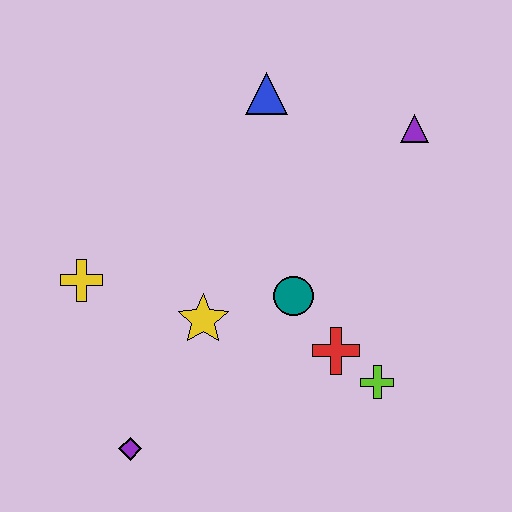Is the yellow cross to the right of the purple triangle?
No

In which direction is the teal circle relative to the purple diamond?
The teal circle is to the right of the purple diamond.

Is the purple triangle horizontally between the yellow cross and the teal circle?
No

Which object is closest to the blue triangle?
The purple triangle is closest to the blue triangle.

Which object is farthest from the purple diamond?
The purple triangle is farthest from the purple diamond.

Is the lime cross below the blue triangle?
Yes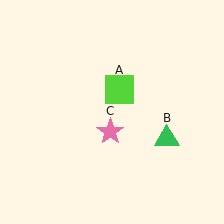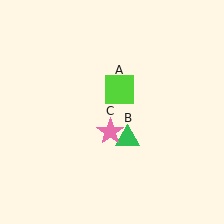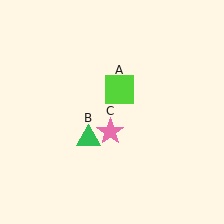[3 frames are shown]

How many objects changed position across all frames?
1 object changed position: green triangle (object B).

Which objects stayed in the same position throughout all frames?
Lime square (object A) and pink star (object C) remained stationary.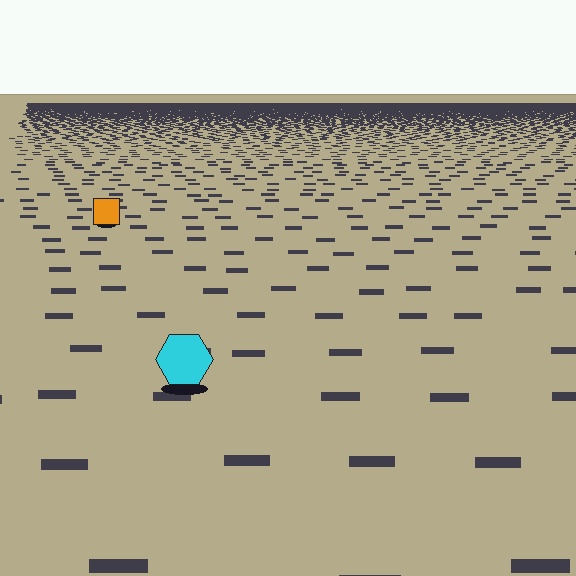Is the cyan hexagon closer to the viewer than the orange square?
Yes. The cyan hexagon is closer — you can tell from the texture gradient: the ground texture is coarser near it.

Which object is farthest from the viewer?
The orange square is farthest from the viewer. It appears smaller and the ground texture around it is denser.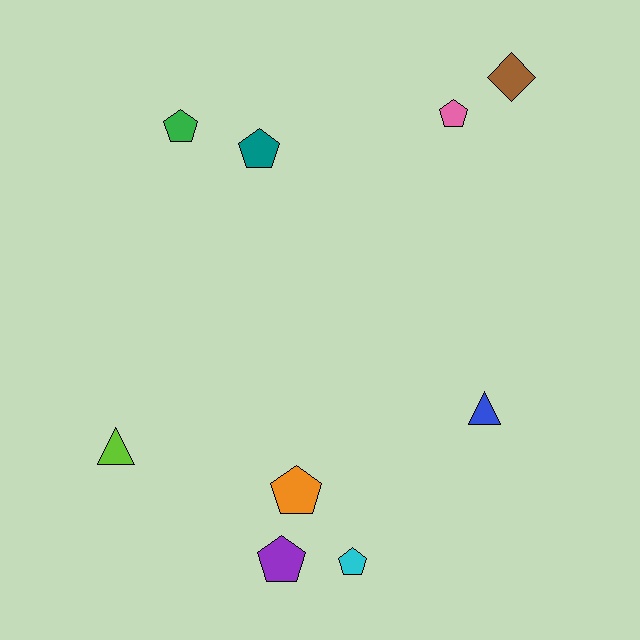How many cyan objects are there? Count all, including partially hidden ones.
There is 1 cyan object.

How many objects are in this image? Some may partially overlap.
There are 9 objects.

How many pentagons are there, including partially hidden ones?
There are 6 pentagons.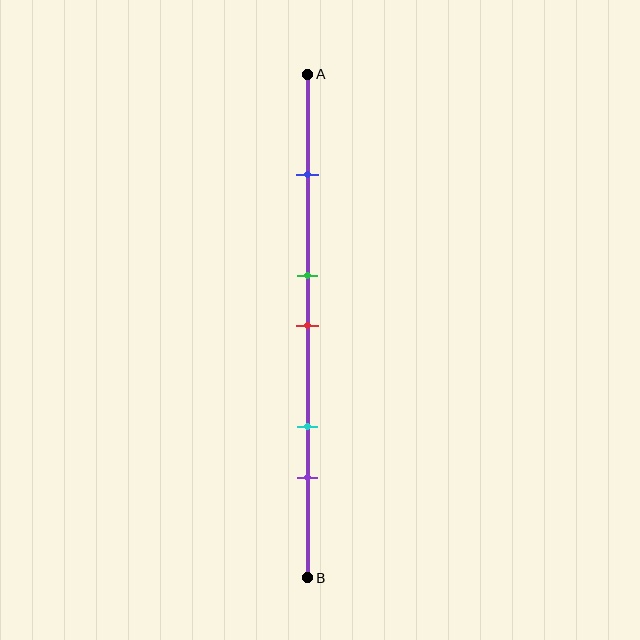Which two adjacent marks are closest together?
The green and red marks are the closest adjacent pair.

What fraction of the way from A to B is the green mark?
The green mark is approximately 40% (0.4) of the way from A to B.